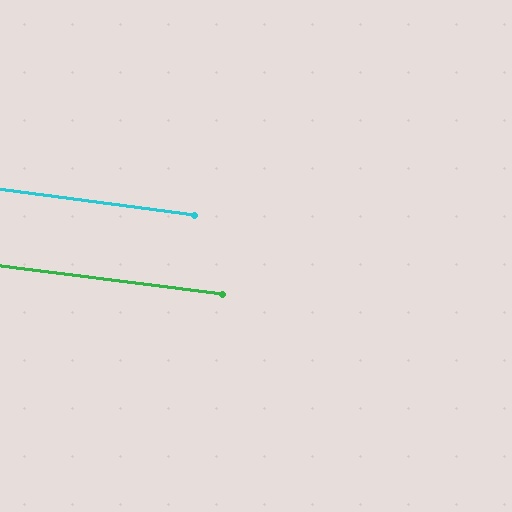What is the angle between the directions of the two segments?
Approximately 1 degree.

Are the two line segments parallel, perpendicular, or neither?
Parallel — their directions differ by only 0.6°.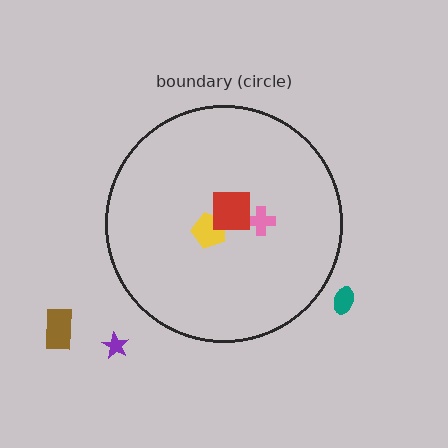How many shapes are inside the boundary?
3 inside, 3 outside.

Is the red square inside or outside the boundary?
Inside.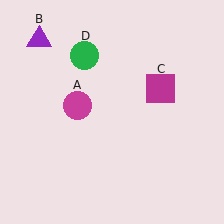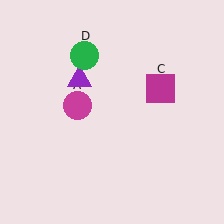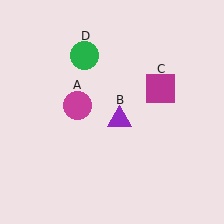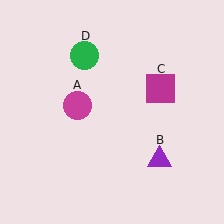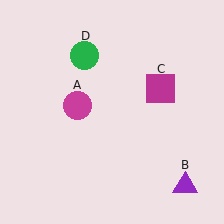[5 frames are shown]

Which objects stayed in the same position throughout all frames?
Magenta circle (object A) and magenta square (object C) and green circle (object D) remained stationary.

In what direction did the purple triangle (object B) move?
The purple triangle (object B) moved down and to the right.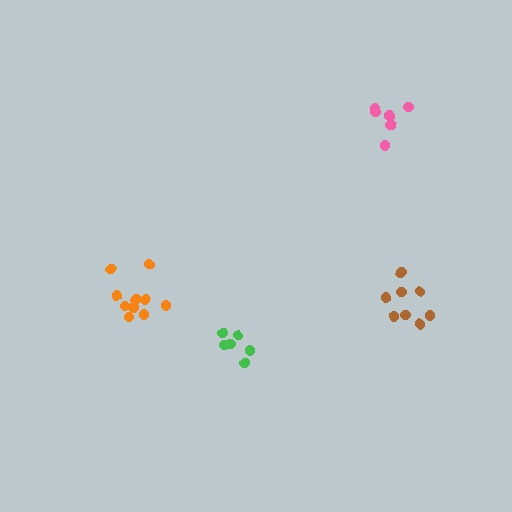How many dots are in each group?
Group 1: 10 dots, Group 2: 6 dots, Group 3: 6 dots, Group 4: 8 dots (30 total).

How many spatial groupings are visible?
There are 4 spatial groupings.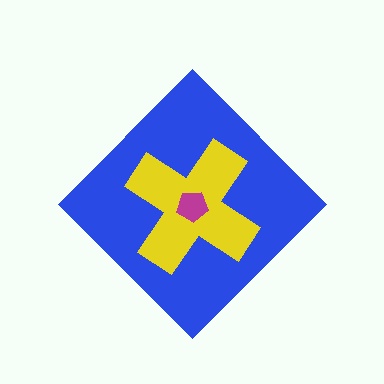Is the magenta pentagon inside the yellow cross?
Yes.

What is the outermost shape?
The blue diamond.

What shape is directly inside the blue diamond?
The yellow cross.